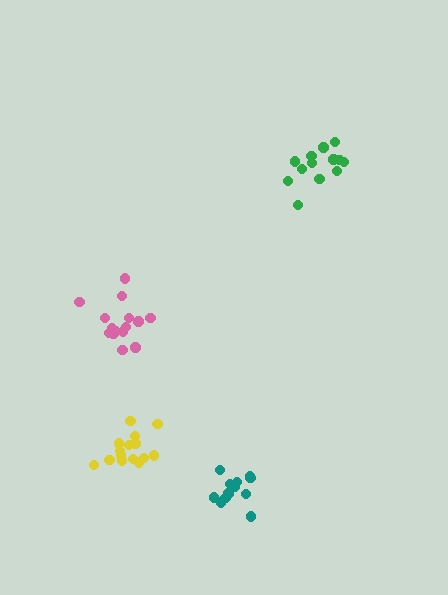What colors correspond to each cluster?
The clusters are colored: teal, pink, green, yellow.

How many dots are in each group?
Group 1: 12 dots, Group 2: 15 dots, Group 3: 13 dots, Group 4: 15 dots (55 total).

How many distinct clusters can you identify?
There are 4 distinct clusters.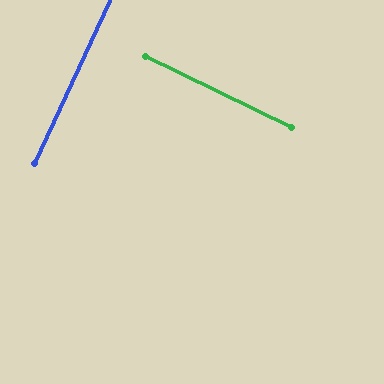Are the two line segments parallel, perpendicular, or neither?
Perpendicular — they meet at approximately 89°.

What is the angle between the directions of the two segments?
Approximately 89 degrees.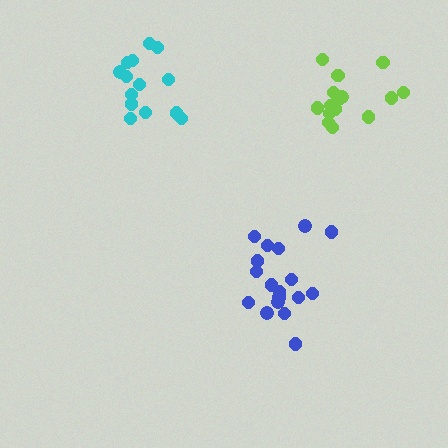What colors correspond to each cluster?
The clusters are colored: blue, cyan, lime.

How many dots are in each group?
Group 1: 18 dots, Group 2: 14 dots, Group 3: 15 dots (47 total).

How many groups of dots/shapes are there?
There are 3 groups.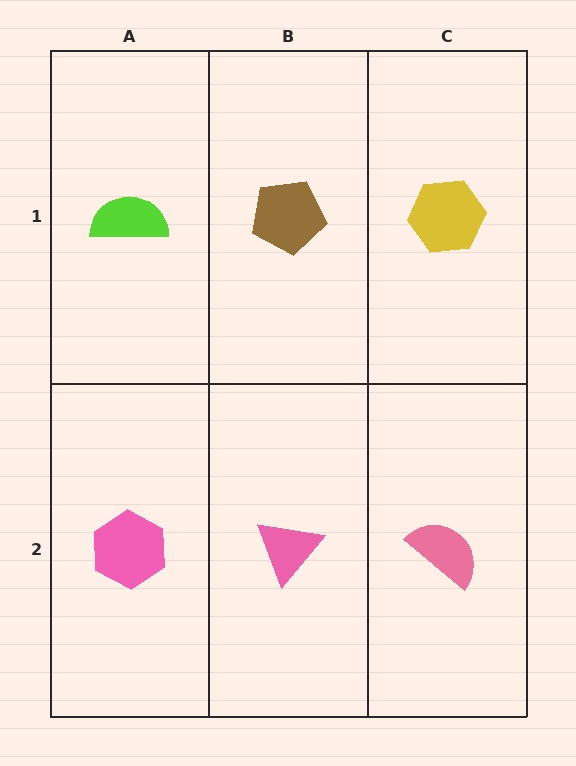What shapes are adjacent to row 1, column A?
A pink hexagon (row 2, column A), a brown pentagon (row 1, column B).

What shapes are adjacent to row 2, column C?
A yellow hexagon (row 1, column C), a pink triangle (row 2, column B).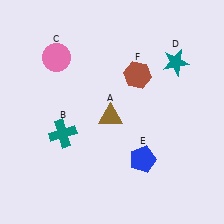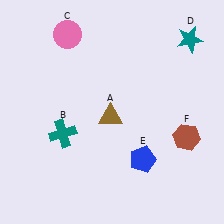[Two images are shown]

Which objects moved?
The objects that moved are: the pink circle (C), the teal star (D), the brown hexagon (F).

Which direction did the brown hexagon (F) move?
The brown hexagon (F) moved down.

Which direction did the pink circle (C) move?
The pink circle (C) moved up.